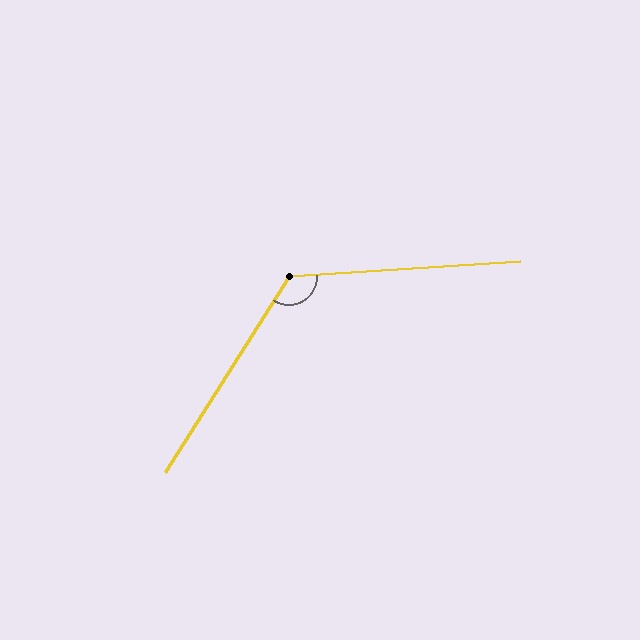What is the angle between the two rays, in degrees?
Approximately 126 degrees.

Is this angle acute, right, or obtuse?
It is obtuse.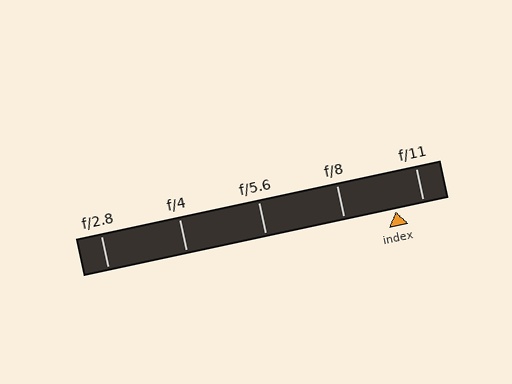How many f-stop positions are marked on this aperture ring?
There are 5 f-stop positions marked.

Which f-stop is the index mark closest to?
The index mark is closest to f/11.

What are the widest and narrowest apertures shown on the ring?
The widest aperture shown is f/2.8 and the narrowest is f/11.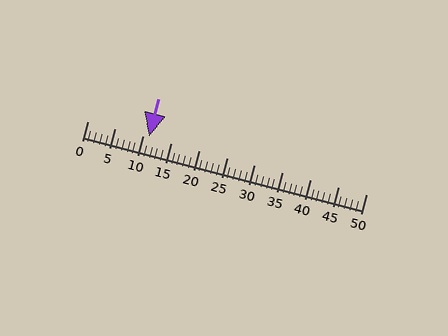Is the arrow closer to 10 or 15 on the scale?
The arrow is closer to 10.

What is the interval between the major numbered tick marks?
The major tick marks are spaced 5 units apart.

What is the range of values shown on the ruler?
The ruler shows values from 0 to 50.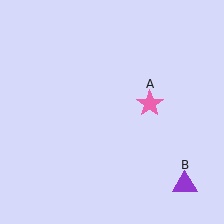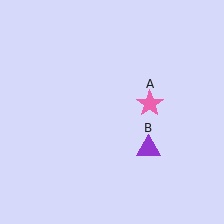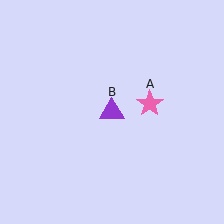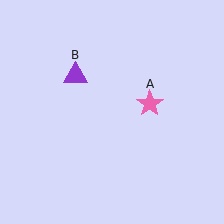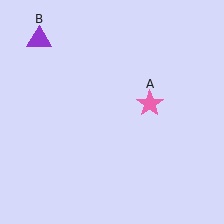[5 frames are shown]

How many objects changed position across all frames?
1 object changed position: purple triangle (object B).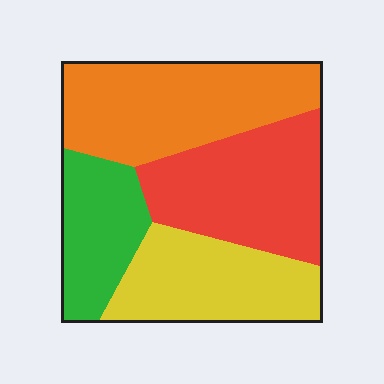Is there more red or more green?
Red.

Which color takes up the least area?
Green, at roughly 15%.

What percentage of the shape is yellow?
Yellow takes up about one quarter (1/4) of the shape.